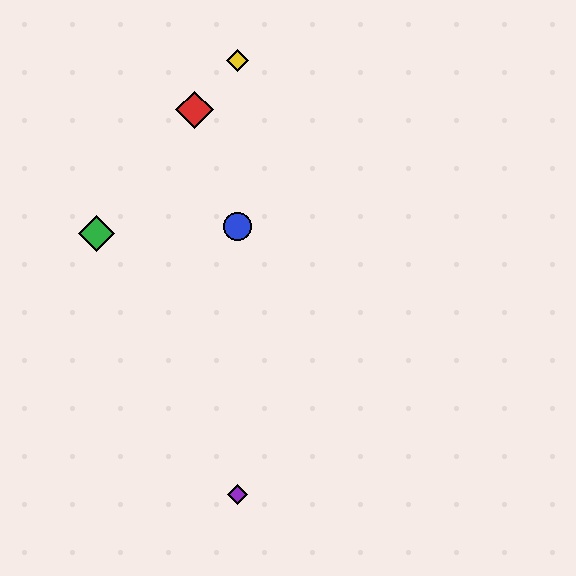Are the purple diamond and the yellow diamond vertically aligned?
Yes, both are at x≈238.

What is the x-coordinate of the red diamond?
The red diamond is at x≈194.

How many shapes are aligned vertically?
3 shapes (the blue circle, the yellow diamond, the purple diamond) are aligned vertically.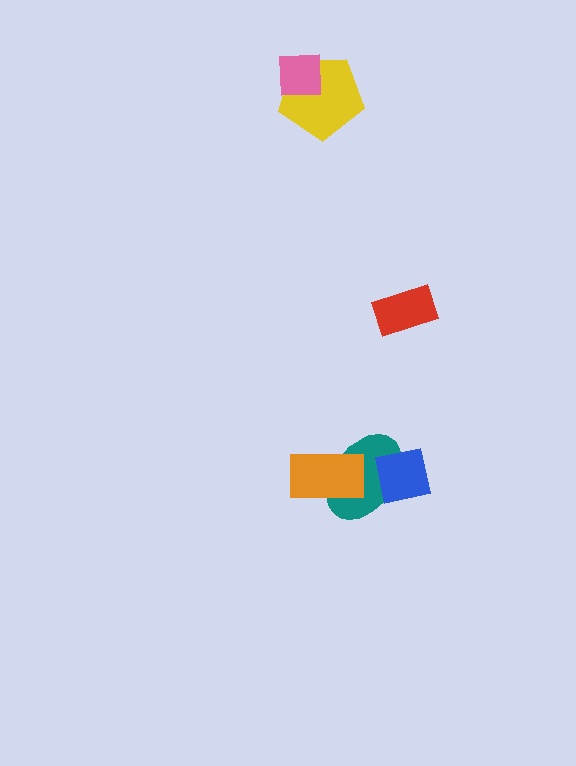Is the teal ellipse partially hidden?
Yes, it is partially covered by another shape.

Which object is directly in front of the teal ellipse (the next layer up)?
The orange rectangle is directly in front of the teal ellipse.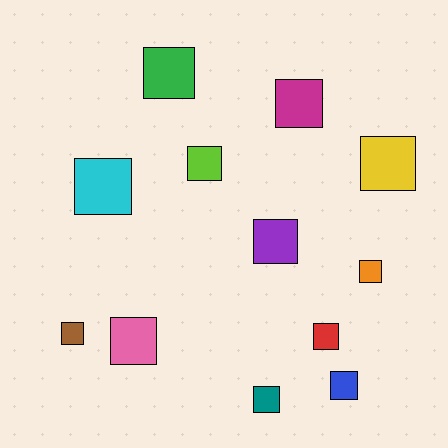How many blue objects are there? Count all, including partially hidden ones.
There is 1 blue object.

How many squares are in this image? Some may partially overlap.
There are 12 squares.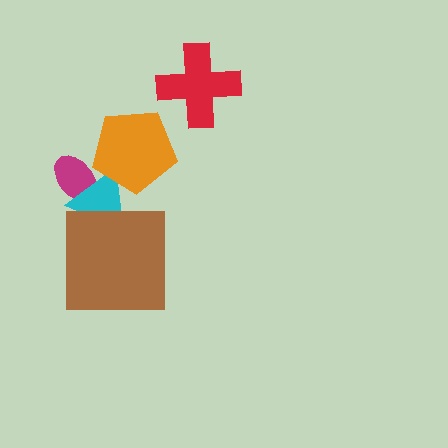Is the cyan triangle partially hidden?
Yes, it is partially covered by another shape.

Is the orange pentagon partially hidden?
No, no other shape covers it.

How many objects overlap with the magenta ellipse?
1 object overlaps with the magenta ellipse.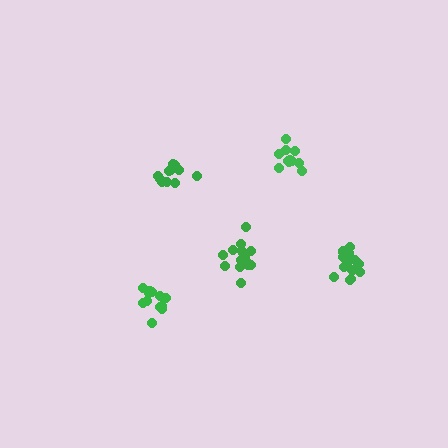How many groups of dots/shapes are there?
There are 5 groups.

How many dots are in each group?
Group 1: 17 dots, Group 2: 11 dots, Group 3: 12 dots, Group 4: 11 dots, Group 5: 16 dots (67 total).